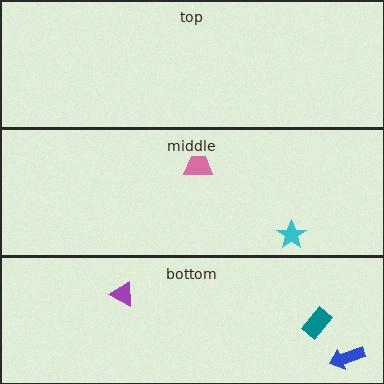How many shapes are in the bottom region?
3.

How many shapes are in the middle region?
2.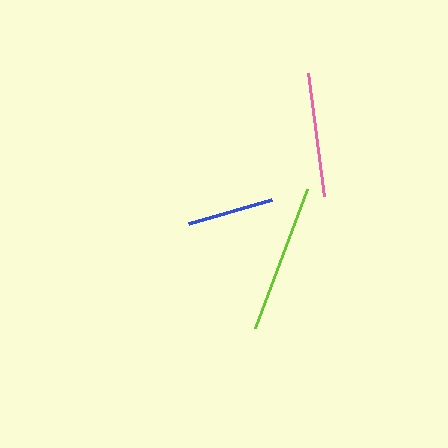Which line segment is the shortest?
The blue line is the shortest at approximately 87 pixels.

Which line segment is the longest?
The lime line is the longest at approximately 149 pixels.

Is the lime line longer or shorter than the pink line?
The lime line is longer than the pink line.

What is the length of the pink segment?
The pink segment is approximately 124 pixels long.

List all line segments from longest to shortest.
From longest to shortest: lime, pink, blue.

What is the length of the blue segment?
The blue segment is approximately 87 pixels long.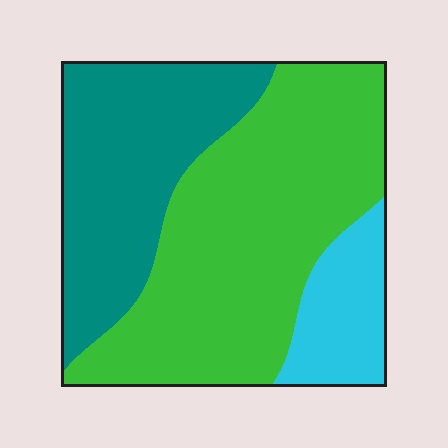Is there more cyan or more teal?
Teal.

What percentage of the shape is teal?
Teal covers roughly 35% of the shape.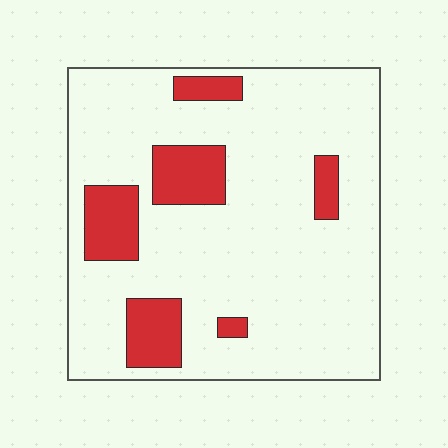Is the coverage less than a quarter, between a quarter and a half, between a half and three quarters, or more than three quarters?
Less than a quarter.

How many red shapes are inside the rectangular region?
6.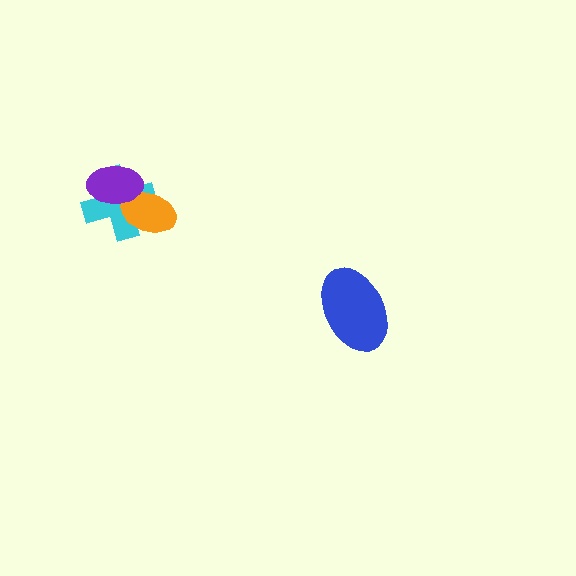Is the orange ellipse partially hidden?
Yes, it is partially covered by another shape.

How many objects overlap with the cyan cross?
2 objects overlap with the cyan cross.